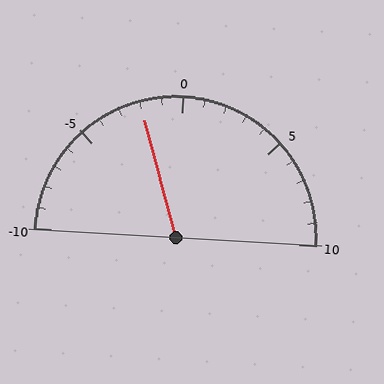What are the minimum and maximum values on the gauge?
The gauge ranges from -10 to 10.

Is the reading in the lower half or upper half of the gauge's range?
The reading is in the lower half of the range (-10 to 10).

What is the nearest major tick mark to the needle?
The nearest major tick mark is 0.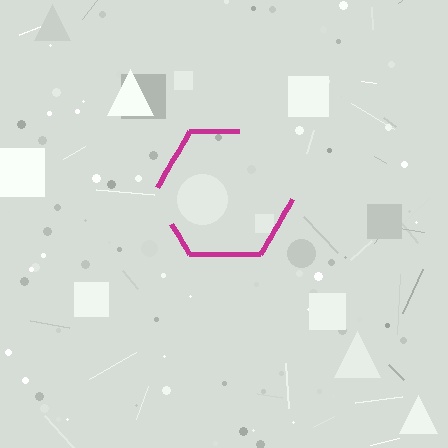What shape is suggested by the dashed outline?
The dashed outline suggests a hexagon.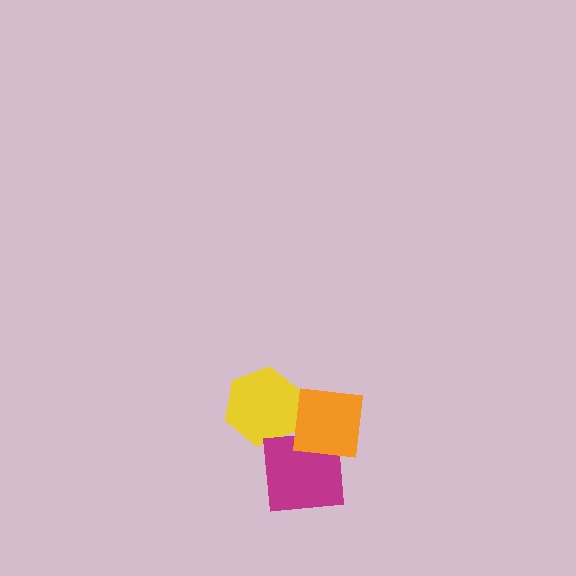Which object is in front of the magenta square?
The orange square is in front of the magenta square.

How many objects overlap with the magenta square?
1 object overlaps with the magenta square.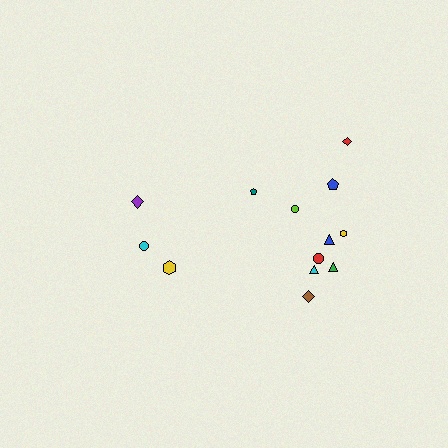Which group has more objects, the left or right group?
The right group.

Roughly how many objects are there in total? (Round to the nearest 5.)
Roughly 15 objects in total.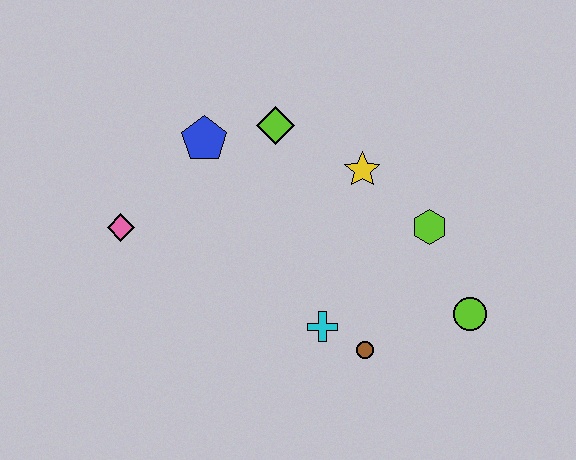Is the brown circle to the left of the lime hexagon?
Yes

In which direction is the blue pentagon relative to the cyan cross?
The blue pentagon is above the cyan cross.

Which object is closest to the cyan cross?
The brown circle is closest to the cyan cross.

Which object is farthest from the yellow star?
The pink diamond is farthest from the yellow star.